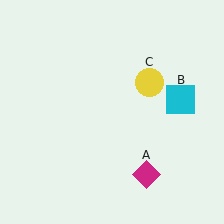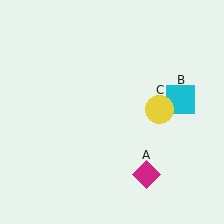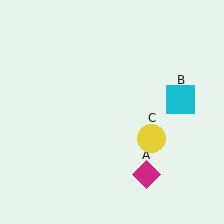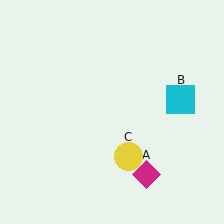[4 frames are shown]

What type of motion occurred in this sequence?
The yellow circle (object C) rotated clockwise around the center of the scene.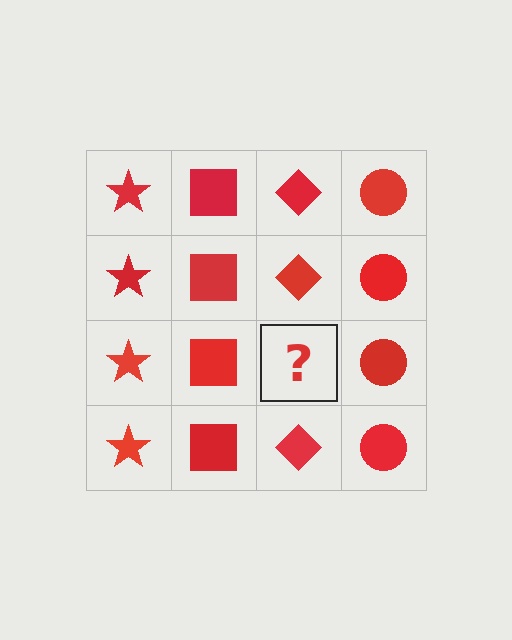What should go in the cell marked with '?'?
The missing cell should contain a red diamond.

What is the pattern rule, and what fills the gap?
The rule is that each column has a consistent shape. The gap should be filled with a red diamond.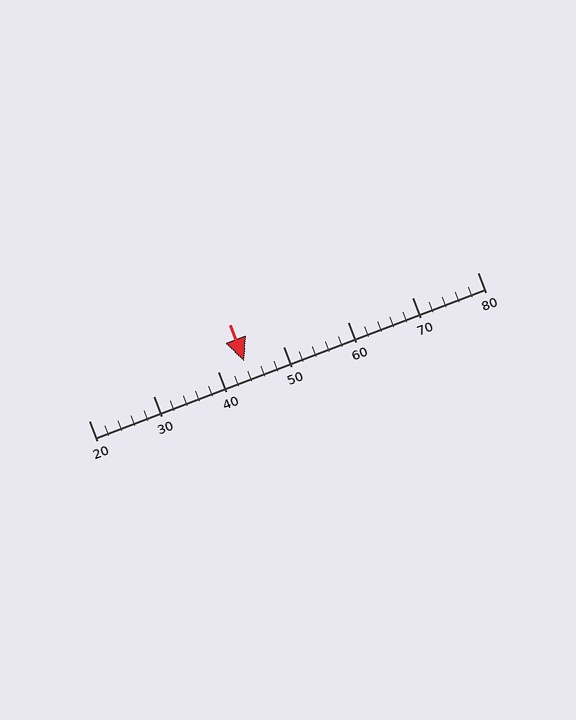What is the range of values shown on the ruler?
The ruler shows values from 20 to 80.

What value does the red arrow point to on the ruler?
The red arrow points to approximately 44.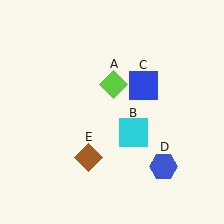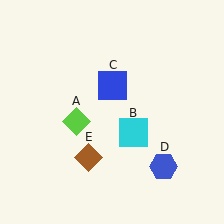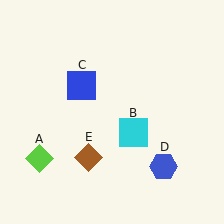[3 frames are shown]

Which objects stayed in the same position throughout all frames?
Cyan square (object B) and blue hexagon (object D) and brown diamond (object E) remained stationary.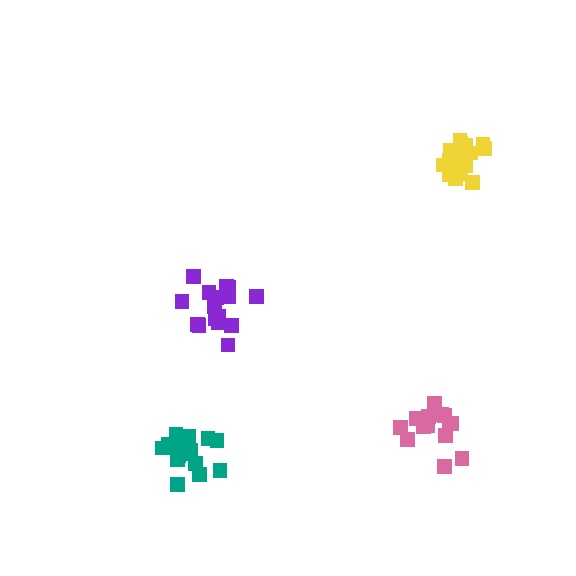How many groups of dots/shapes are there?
There are 4 groups.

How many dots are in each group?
Group 1: 17 dots, Group 2: 15 dots, Group 3: 16 dots, Group 4: 16 dots (64 total).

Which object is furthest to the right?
The yellow cluster is rightmost.